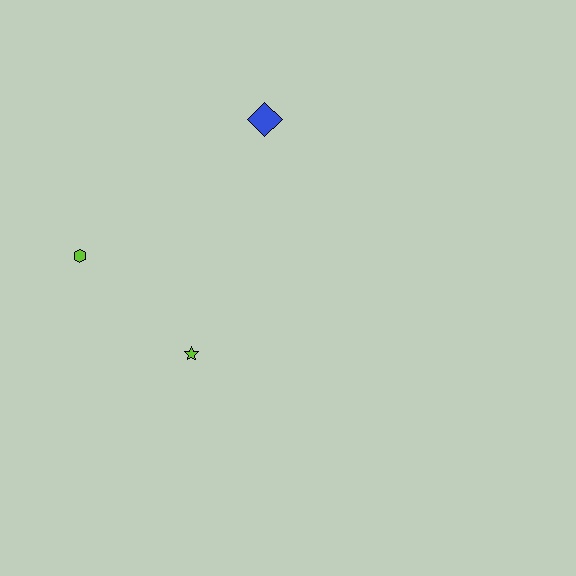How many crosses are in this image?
There are no crosses.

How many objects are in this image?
There are 3 objects.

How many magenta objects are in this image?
There are no magenta objects.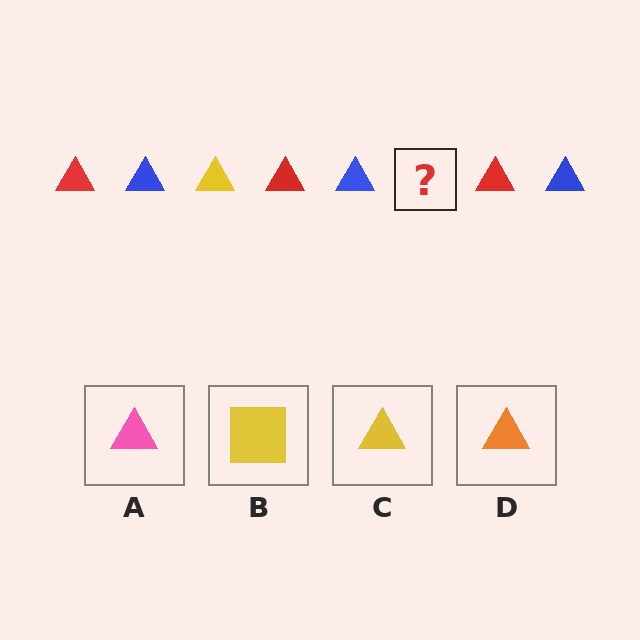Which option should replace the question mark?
Option C.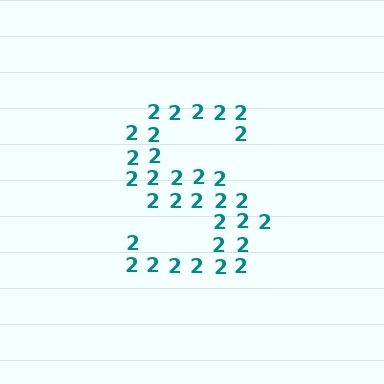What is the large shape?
The large shape is the letter S.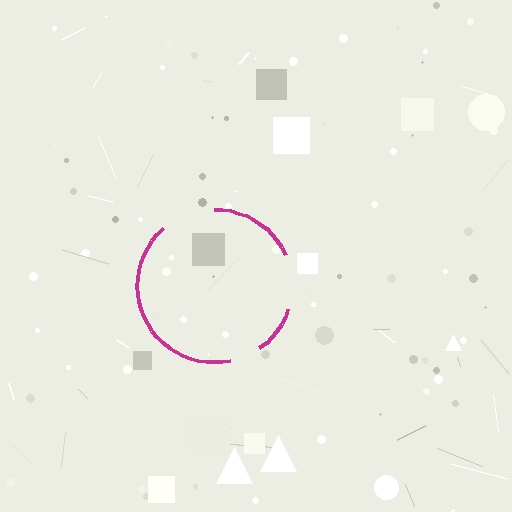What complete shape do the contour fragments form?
The contour fragments form a circle.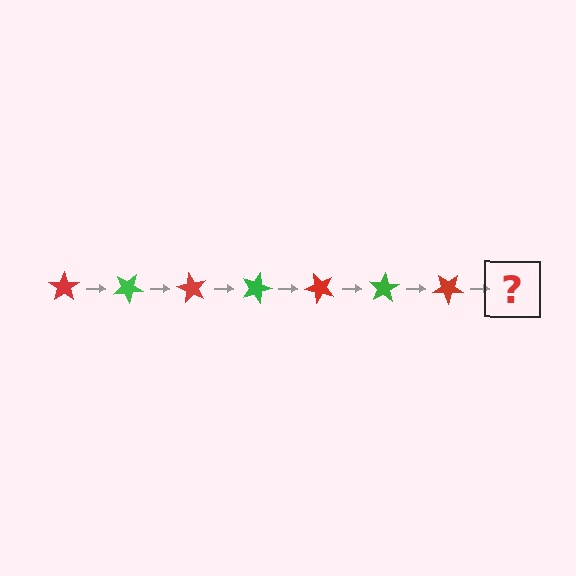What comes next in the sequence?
The next element should be a green star, rotated 210 degrees from the start.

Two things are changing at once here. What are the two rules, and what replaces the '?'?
The two rules are that it rotates 30 degrees each step and the color cycles through red and green. The '?' should be a green star, rotated 210 degrees from the start.